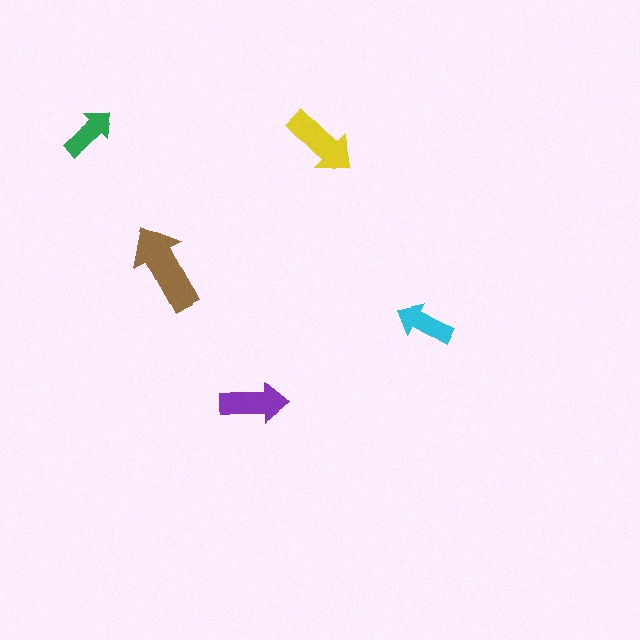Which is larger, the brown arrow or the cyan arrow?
The brown one.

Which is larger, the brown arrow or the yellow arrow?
The brown one.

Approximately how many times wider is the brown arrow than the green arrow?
About 1.5 times wider.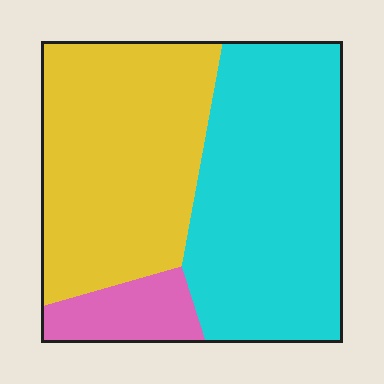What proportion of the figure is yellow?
Yellow covers about 45% of the figure.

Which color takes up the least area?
Pink, at roughly 10%.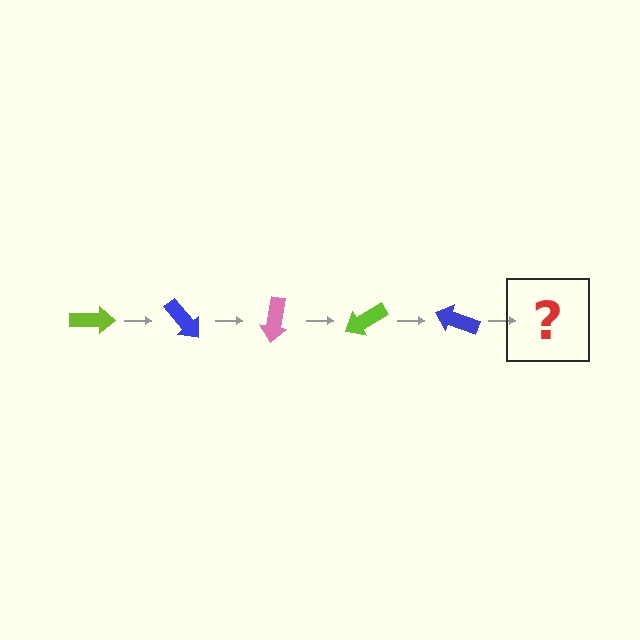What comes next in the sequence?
The next element should be a pink arrow, rotated 250 degrees from the start.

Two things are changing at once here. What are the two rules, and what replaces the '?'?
The two rules are that it rotates 50 degrees each step and the color cycles through lime, blue, and pink. The '?' should be a pink arrow, rotated 250 degrees from the start.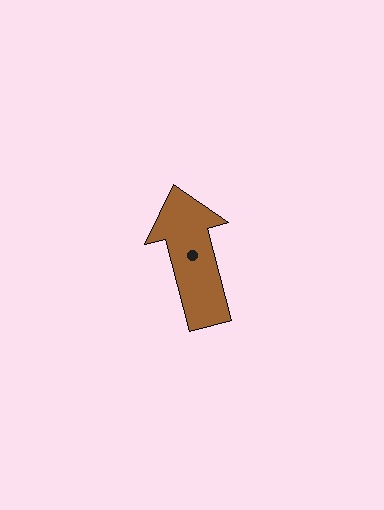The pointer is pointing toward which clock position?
Roughly 12 o'clock.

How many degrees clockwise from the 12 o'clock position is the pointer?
Approximately 346 degrees.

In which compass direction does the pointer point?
North.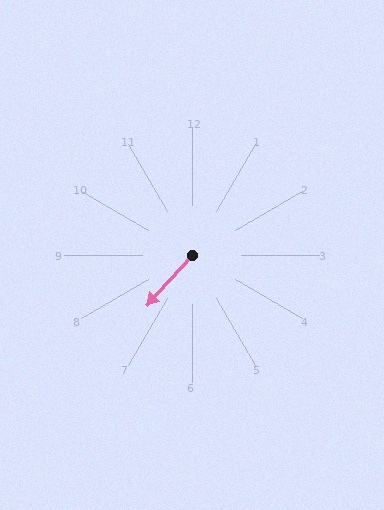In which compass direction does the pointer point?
Southwest.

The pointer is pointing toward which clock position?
Roughly 7 o'clock.